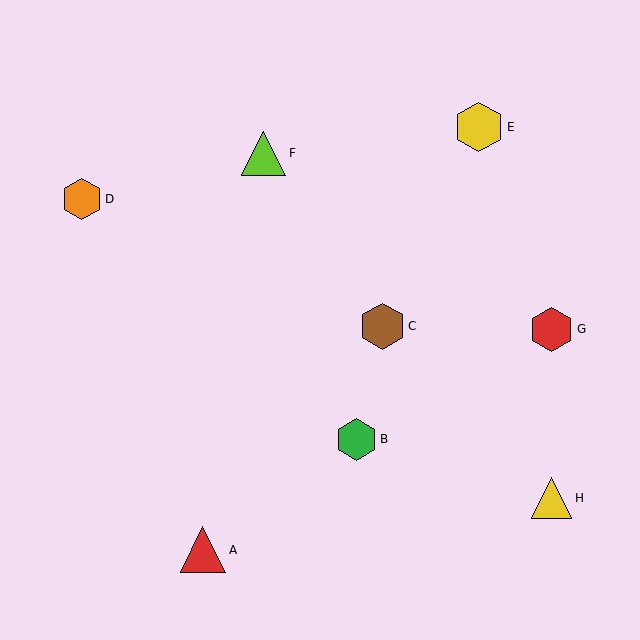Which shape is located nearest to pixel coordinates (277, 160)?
The lime triangle (labeled F) at (264, 153) is nearest to that location.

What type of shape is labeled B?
Shape B is a green hexagon.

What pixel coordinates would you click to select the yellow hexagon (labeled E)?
Click at (479, 127) to select the yellow hexagon E.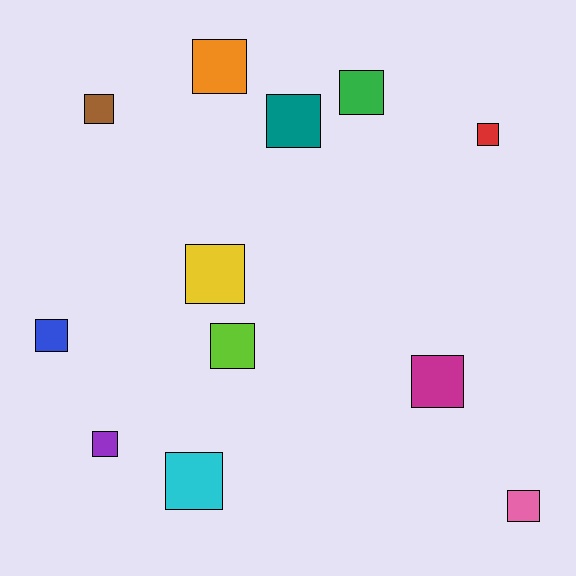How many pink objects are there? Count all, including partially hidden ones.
There is 1 pink object.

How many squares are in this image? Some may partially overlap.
There are 12 squares.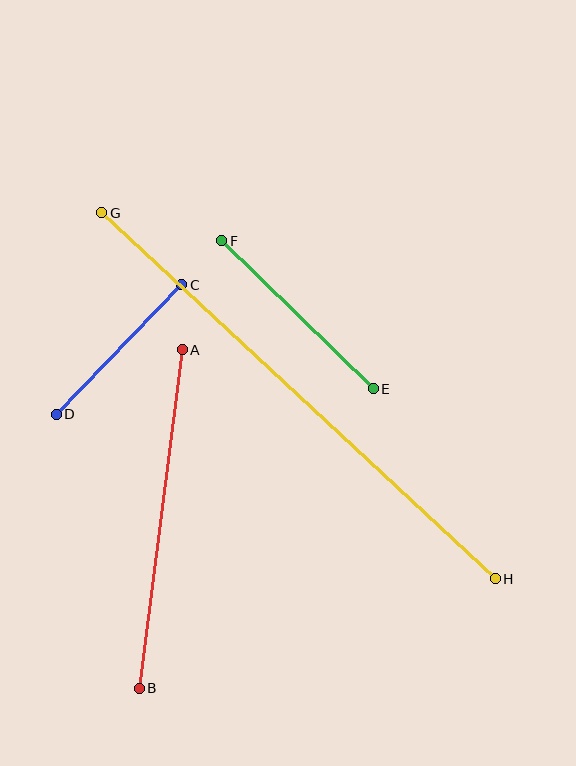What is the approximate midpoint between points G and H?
The midpoint is at approximately (299, 396) pixels.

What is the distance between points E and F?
The distance is approximately 212 pixels.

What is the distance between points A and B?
The distance is approximately 341 pixels.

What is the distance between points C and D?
The distance is approximately 180 pixels.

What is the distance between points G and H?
The distance is approximately 538 pixels.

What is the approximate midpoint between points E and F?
The midpoint is at approximately (298, 315) pixels.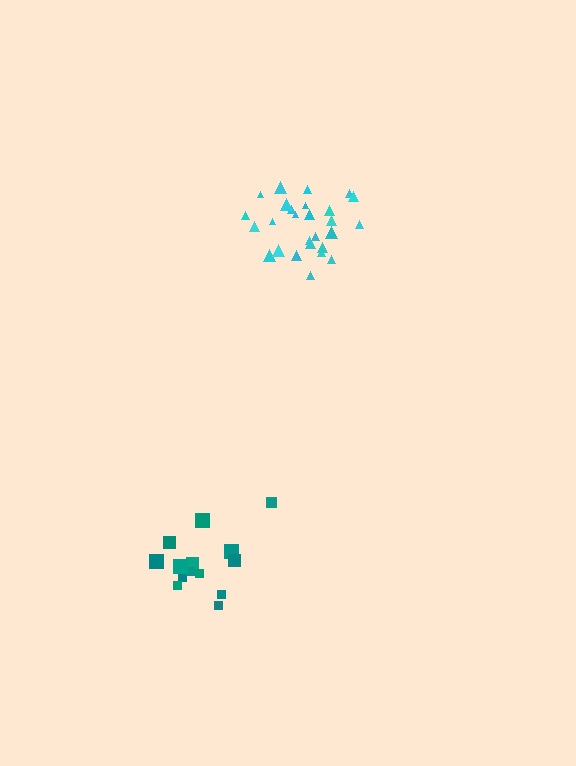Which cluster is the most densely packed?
Cyan.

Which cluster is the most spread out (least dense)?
Teal.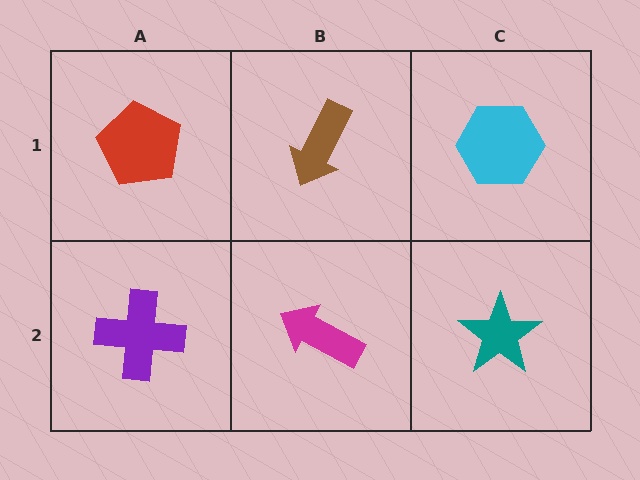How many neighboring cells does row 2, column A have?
2.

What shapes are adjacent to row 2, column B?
A brown arrow (row 1, column B), a purple cross (row 2, column A), a teal star (row 2, column C).